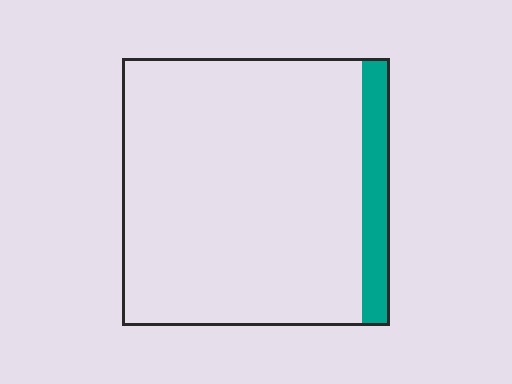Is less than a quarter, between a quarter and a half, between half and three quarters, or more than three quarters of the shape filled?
Less than a quarter.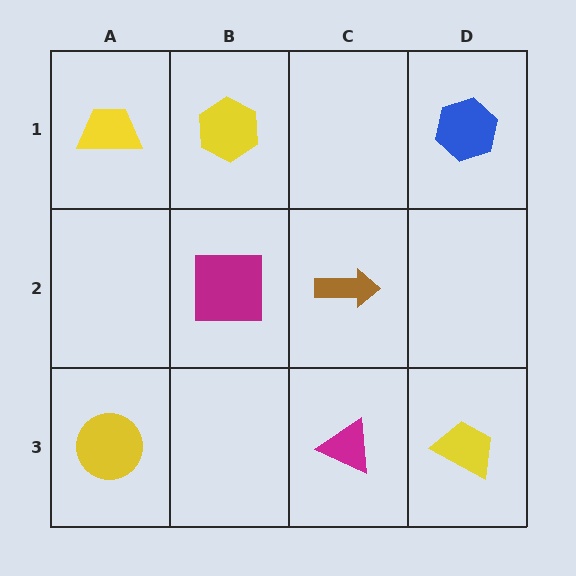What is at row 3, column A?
A yellow circle.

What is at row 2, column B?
A magenta square.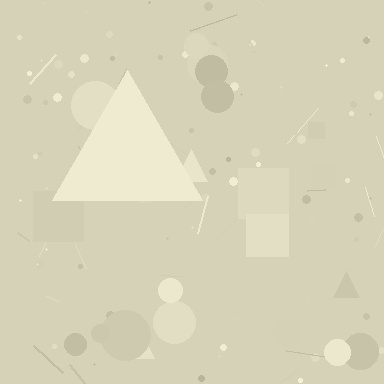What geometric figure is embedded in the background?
A triangle is embedded in the background.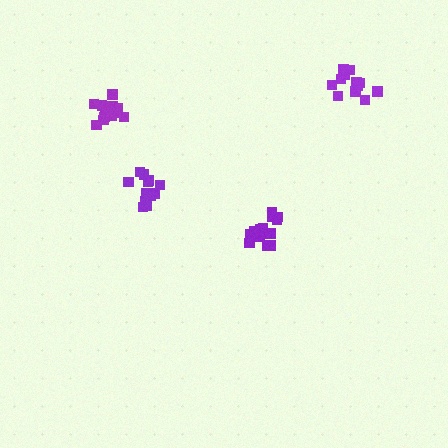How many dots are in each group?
Group 1: 14 dots, Group 2: 18 dots, Group 3: 12 dots, Group 4: 12 dots (56 total).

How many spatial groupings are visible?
There are 4 spatial groupings.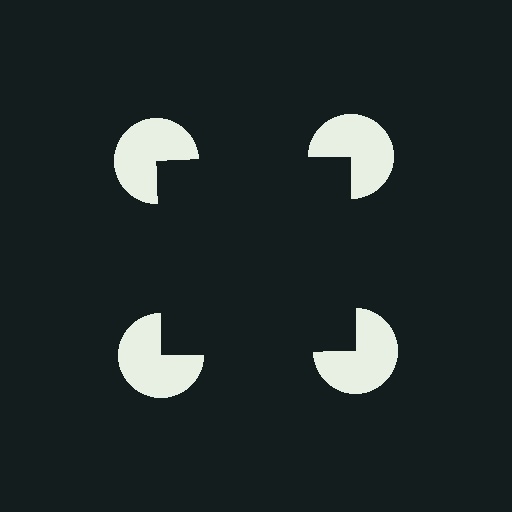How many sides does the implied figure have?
4 sides.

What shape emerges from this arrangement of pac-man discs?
An illusory square — its edges are inferred from the aligned wedge cuts in the pac-man discs, not physically drawn.